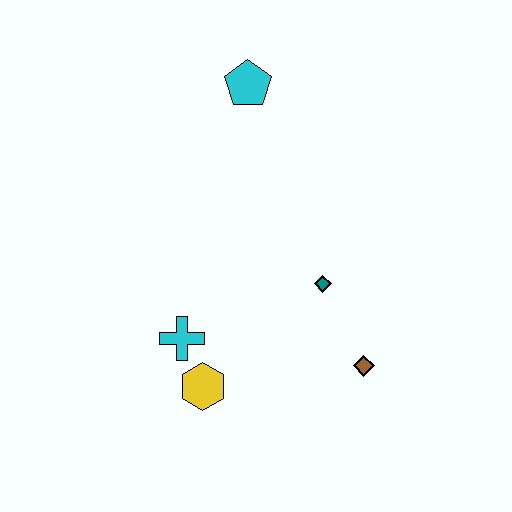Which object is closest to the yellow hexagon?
The cyan cross is closest to the yellow hexagon.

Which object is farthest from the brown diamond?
The cyan pentagon is farthest from the brown diamond.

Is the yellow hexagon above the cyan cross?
No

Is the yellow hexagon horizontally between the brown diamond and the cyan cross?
Yes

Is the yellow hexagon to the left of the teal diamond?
Yes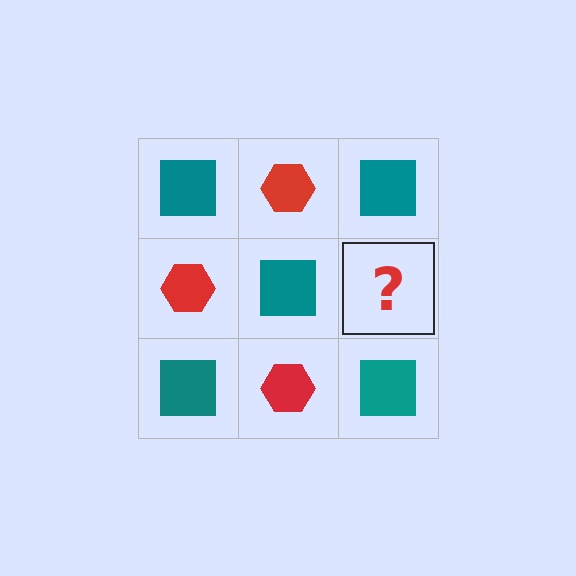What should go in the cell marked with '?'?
The missing cell should contain a red hexagon.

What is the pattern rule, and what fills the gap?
The rule is that it alternates teal square and red hexagon in a checkerboard pattern. The gap should be filled with a red hexagon.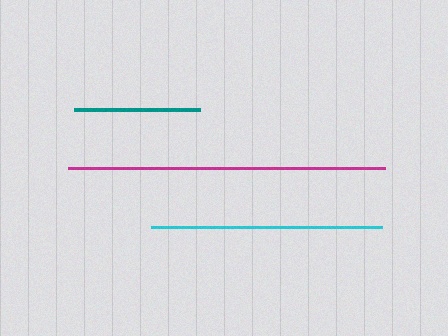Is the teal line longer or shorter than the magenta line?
The magenta line is longer than the teal line.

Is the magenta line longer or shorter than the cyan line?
The magenta line is longer than the cyan line.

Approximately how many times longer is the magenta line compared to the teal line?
The magenta line is approximately 2.5 times the length of the teal line.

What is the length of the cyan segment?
The cyan segment is approximately 231 pixels long.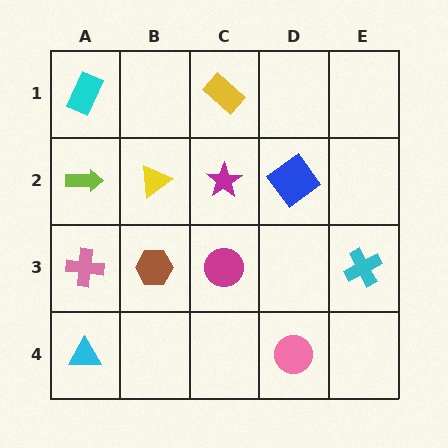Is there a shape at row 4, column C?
No, that cell is empty.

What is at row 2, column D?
A blue diamond.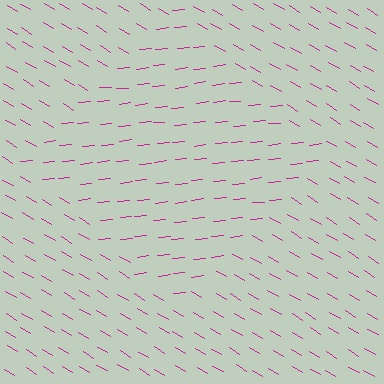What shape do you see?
I see a diamond.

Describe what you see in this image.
The image is filled with small magenta line segments. A diamond region in the image has lines oriented differently from the surrounding lines, creating a visible texture boundary.